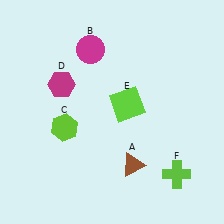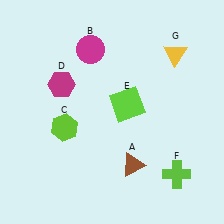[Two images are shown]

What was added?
A yellow triangle (G) was added in Image 2.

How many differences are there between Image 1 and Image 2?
There is 1 difference between the two images.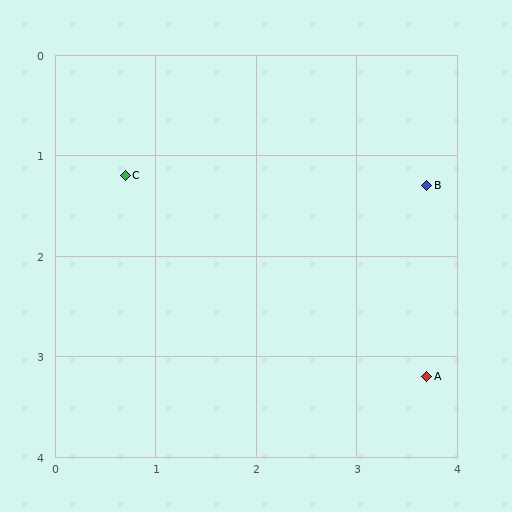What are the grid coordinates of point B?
Point B is at approximately (3.7, 1.3).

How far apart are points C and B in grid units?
Points C and B are about 3.0 grid units apart.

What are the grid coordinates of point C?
Point C is at approximately (0.7, 1.2).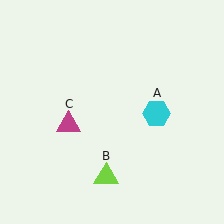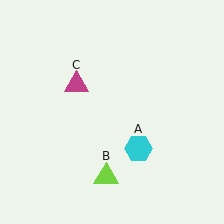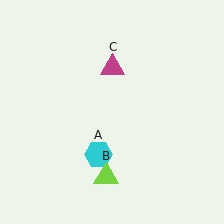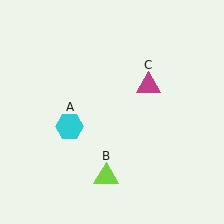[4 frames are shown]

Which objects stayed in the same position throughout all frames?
Lime triangle (object B) remained stationary.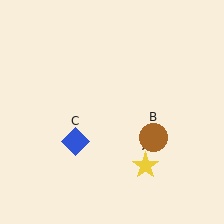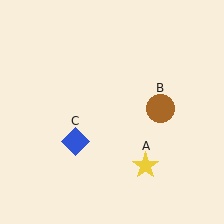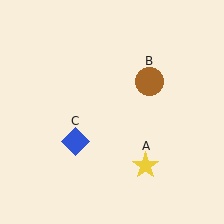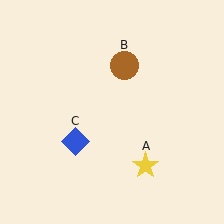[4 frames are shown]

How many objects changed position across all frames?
1 object changed position: brown circle (object B).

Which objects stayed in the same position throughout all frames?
Yellow star (object A) and blue diamond (object C) remained stationary.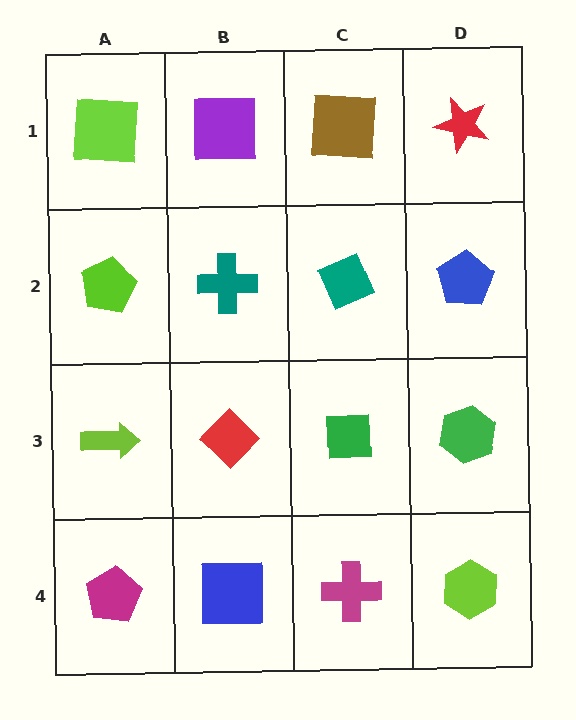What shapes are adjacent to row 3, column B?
A teal cross (row 2, column B), a blue square (row 4, column B), a lime arrow (row 3, column A), a green square (row 3, column C).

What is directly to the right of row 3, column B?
A green square.